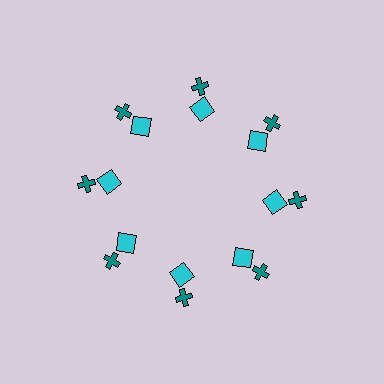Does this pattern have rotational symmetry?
Yes, this pattern has 8-fold rotational symmetry. It looks the same after rotating 45 degrees around the center.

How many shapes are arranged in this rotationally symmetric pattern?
There are 16 shapes, arranged in 8 groups of 2.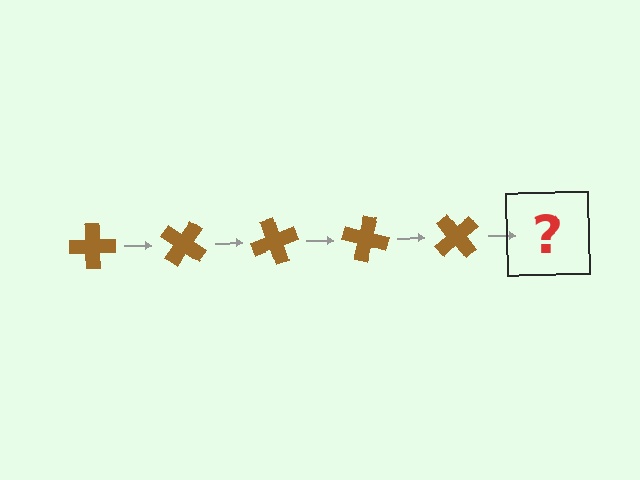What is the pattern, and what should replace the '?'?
The pattern is that the cross rotates 35 degrees each step. The '?' should be a brown cross rotated 175 degrees.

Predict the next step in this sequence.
The next step is a brown cross rotated 175 degrees.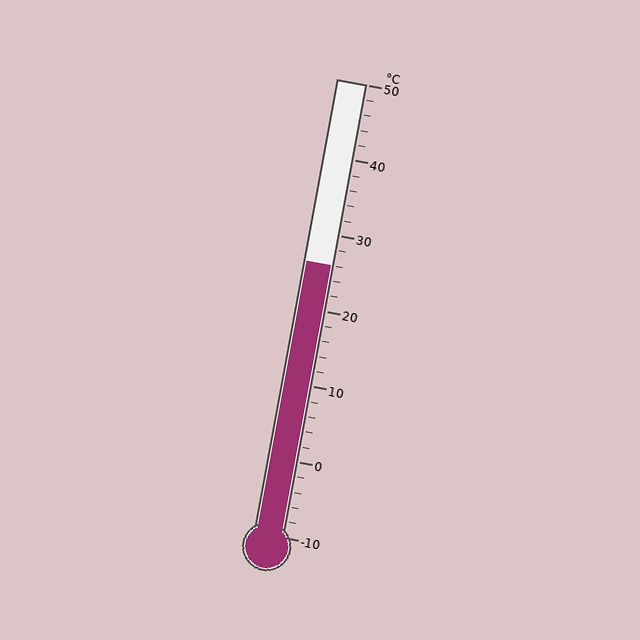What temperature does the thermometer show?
The thermometer shows approximately 26°C.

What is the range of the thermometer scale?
The thermometer scale ranges from -10°C to 50°C.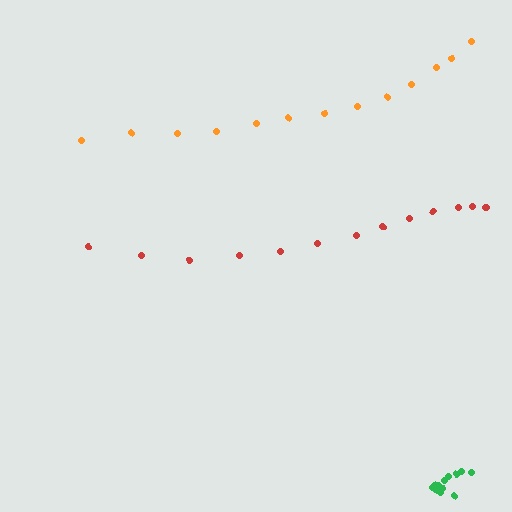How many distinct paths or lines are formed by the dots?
There are 3 distinct paths.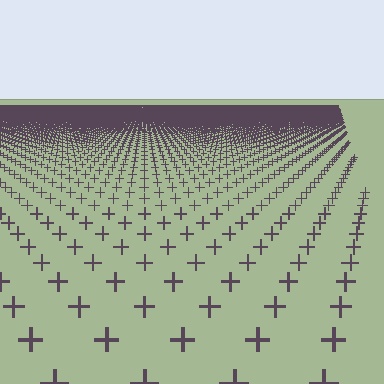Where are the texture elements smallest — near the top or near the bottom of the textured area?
Near the top.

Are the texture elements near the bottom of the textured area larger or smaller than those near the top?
Larger. Near the bottom, elements are closer to the viewer and appear at a bigger on-screen size.